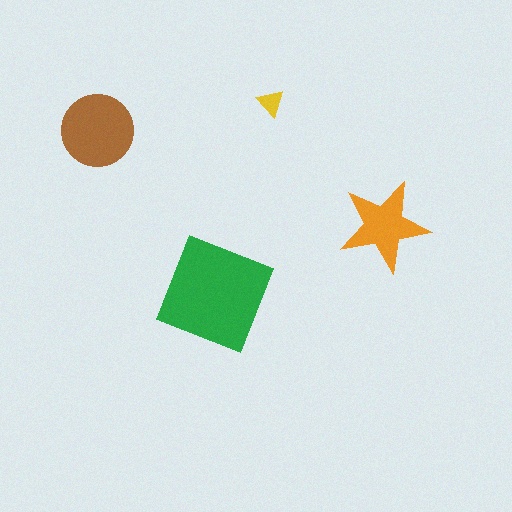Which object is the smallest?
The yellow triangle.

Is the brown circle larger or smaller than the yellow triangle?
Larger.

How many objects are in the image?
There are 4 objects in the image.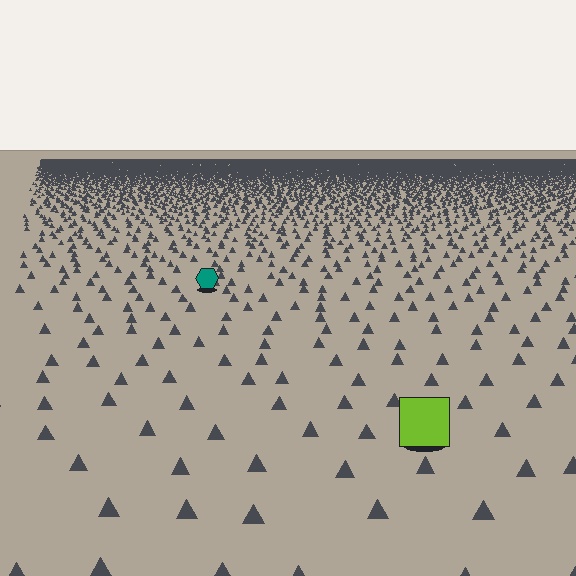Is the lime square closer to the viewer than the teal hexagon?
Yes. The lime square is closer — you can tell from the texture gradient: the ground texture is coarser near it.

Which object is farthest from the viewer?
The teal hexagon is farthest from the viewer. It appears smaller and the ground texture around it is denser.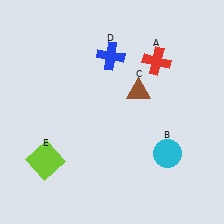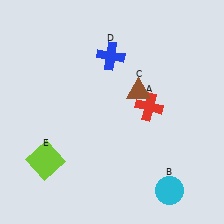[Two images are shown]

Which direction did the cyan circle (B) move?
The cyan circle (B) moved down.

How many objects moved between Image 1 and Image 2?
2 objects moved between the two images.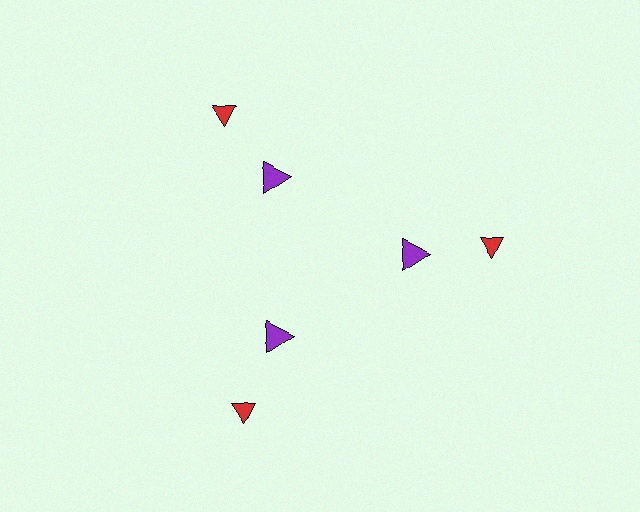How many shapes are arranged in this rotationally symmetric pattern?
There are 6 shapes, arranged in 3 groups of 2.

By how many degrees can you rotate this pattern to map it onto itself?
The pattern maps onto itself every 120 degrees of rotation.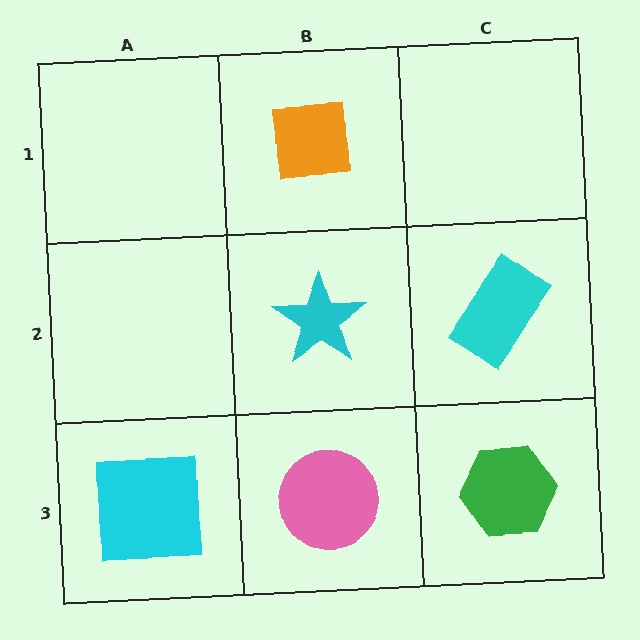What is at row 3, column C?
A green hexagon.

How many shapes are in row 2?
2 shapes.